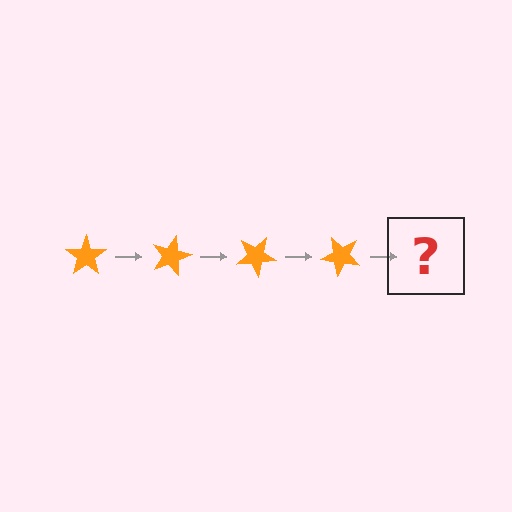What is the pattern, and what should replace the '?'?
The pattern is that the star rotates 15 degrees each step. The '?' should be an orange star rotated 60 degrees.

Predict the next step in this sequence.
The next step is an orange star rotated 60 degrees.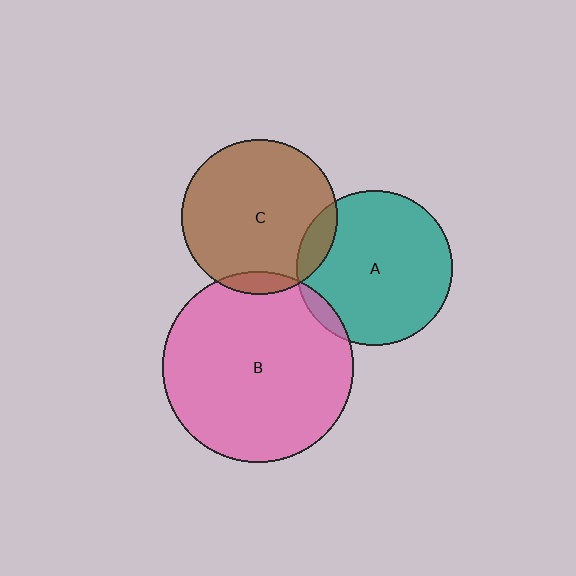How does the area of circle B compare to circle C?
Approximately 1.5 times.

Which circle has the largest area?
Circle B (pink).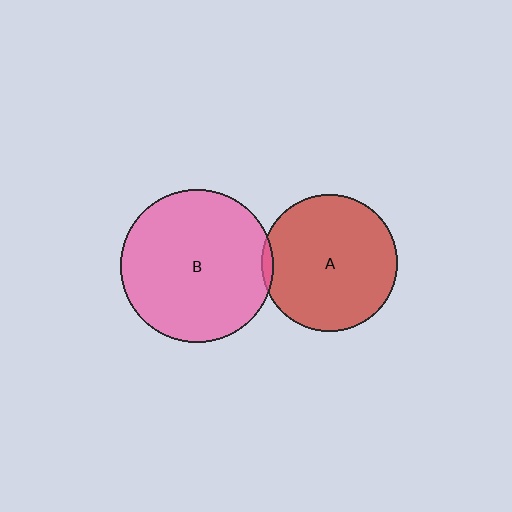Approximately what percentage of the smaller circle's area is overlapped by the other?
Approximately 5%.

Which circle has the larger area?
Circle B (pink).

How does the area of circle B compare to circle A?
Approximately 1.3 times.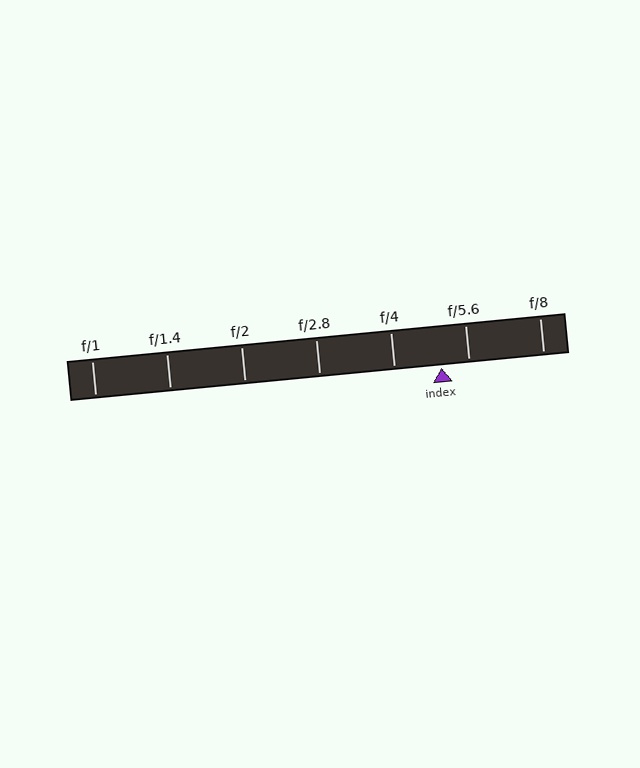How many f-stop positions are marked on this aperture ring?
There are 7 f-stop positions marked.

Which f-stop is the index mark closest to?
The index mark is closest to f/5.6.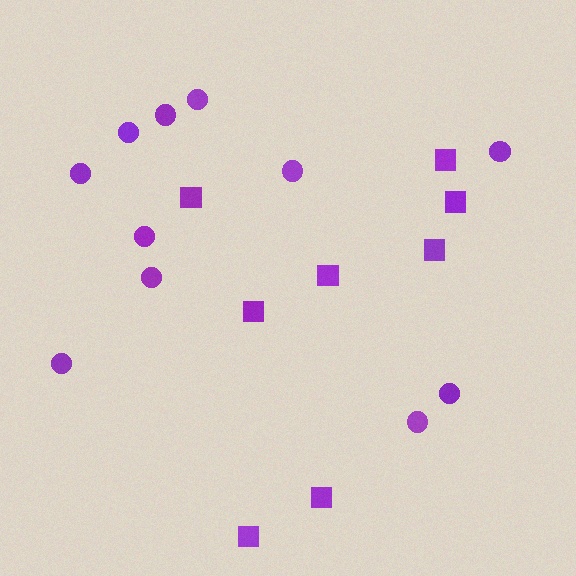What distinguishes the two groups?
There are 2 groups: one group of squares (8) and one group of circles (11).